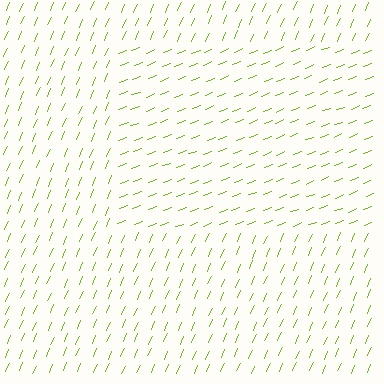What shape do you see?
I see a rectangle.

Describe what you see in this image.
The image is filled with small lime line segments. A rectangle region in the image has lines oriented differently from the surrounding lines, creating a visible texture boundary.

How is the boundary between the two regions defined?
The boundary is defined purely by a change in line orientation (approximately 45 degrees difference). All lines are the same color and thickness.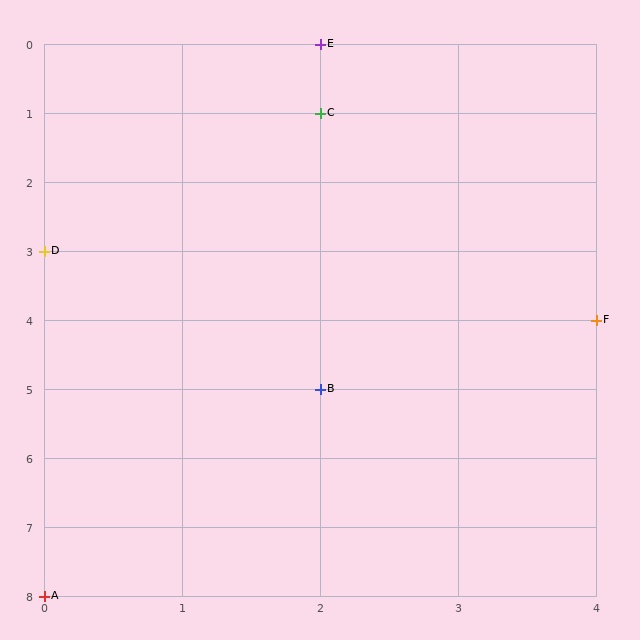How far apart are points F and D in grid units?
Points F and D are 4 columns and 1 row apart (about 4.1 grid units diagonally).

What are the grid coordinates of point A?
Point A is at grid coordinates (0, 8).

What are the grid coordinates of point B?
Point B is at grid coordinates (2, 5).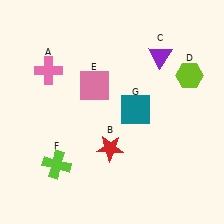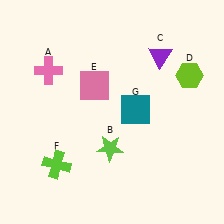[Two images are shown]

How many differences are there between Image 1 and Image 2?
There is 1 difference between the two images.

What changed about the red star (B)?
In Image 1, B is red. In Image 2, it changed to lime.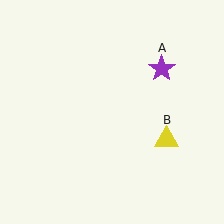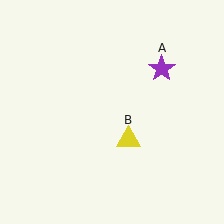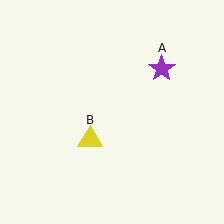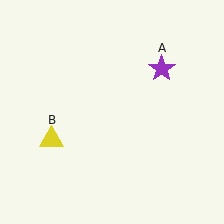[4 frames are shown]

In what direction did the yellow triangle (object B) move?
The yellow triangle (object B) moved left.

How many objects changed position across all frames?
1 object changed position: yellow triangle (object B).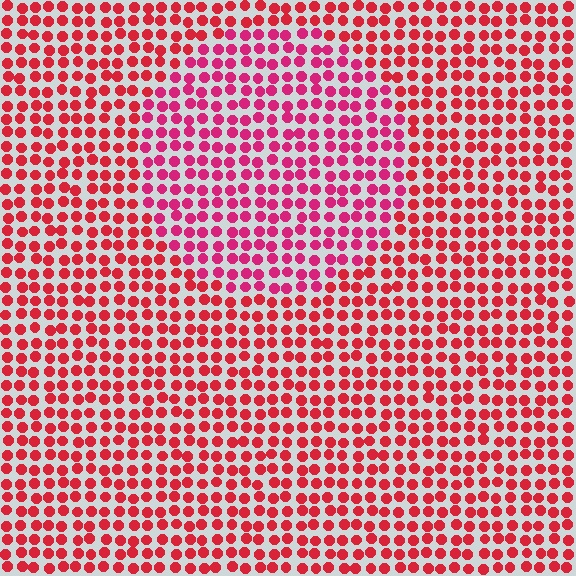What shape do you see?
I see a circle.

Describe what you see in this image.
The image is filled with small red elements in a uniform arrangement. A circle-shaped region is visible where the elements are tinted to a slightly different hue, forming a subtle color boundary.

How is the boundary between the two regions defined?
The boundary is defined purely by a slight shift in hue (about 23 degrees). Spacing, size, and orientation are identical on both sides.